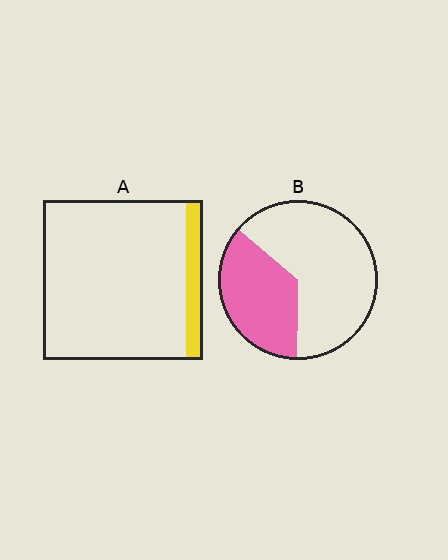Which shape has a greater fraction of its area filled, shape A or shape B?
Shape B.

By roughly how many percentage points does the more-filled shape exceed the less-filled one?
By roughly 25 percentage points (B over A).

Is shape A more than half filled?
No.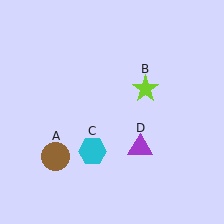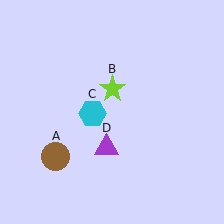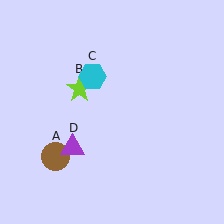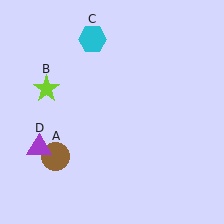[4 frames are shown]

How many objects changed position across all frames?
3 objects changed position: lime star (object B), cyan hexagon (object C), purple triangle (object D).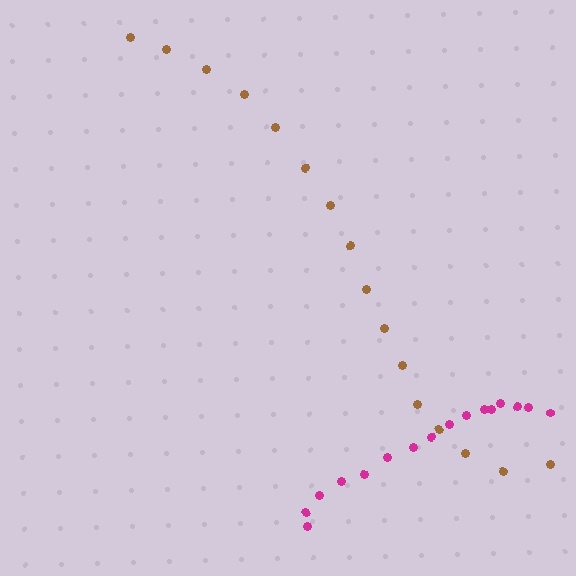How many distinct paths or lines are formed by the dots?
There are 2 distinct paths.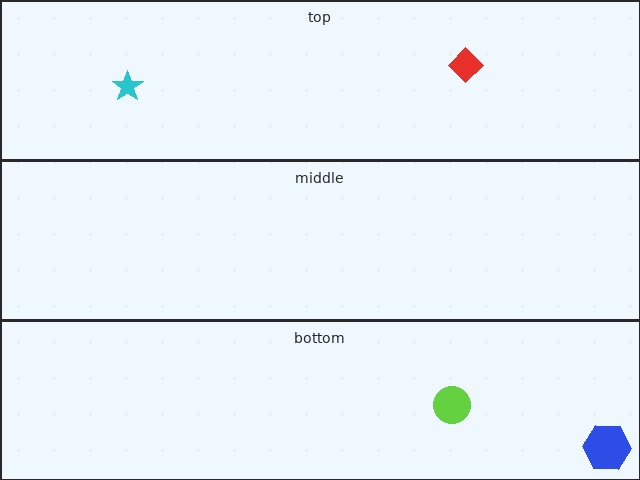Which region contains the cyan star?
The top region.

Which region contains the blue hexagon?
The bottom region.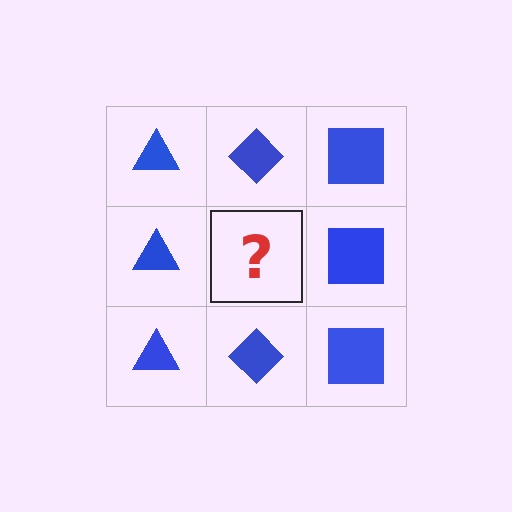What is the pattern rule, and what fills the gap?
The rule is that each column has a consistent shape. The gap should be filled with a blue diamond.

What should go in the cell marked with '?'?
The missing cell should contain a blue diamond.